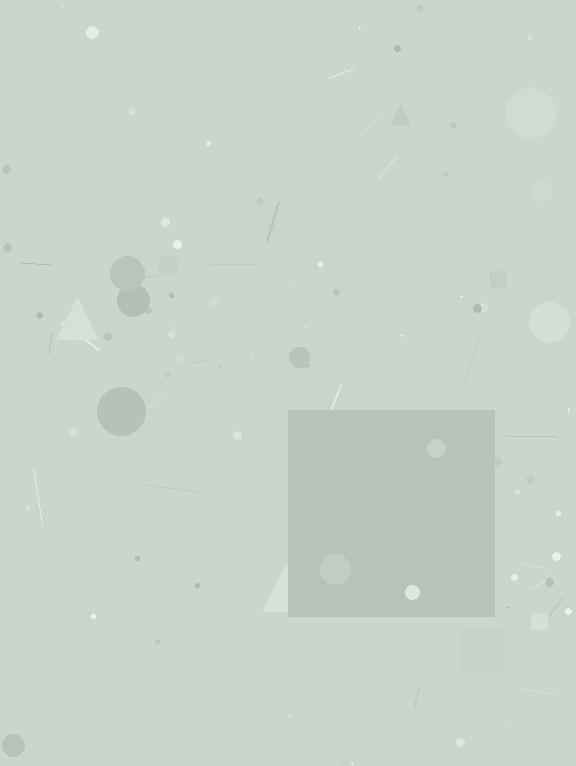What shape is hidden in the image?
A square is hidden in the image.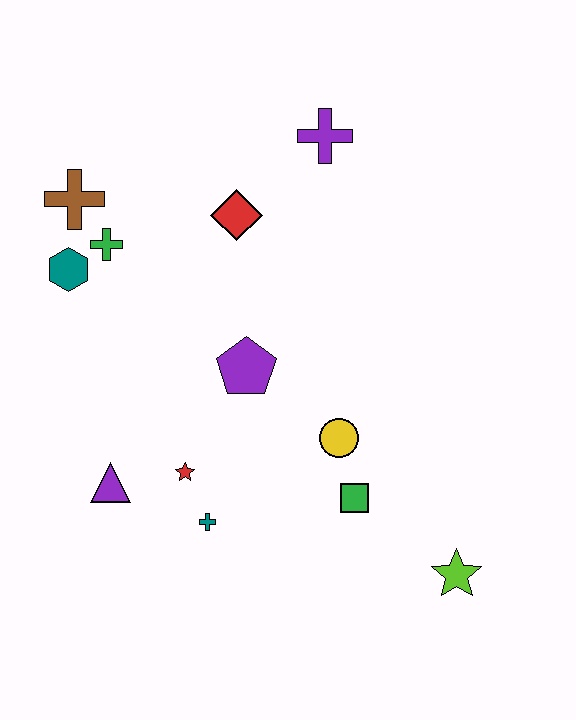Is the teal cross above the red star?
No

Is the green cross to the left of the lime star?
Yes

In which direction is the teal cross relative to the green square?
The teal cross is to the left of the green square.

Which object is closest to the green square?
The yellow circle is closest to the green square.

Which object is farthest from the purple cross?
The lime star is farthest from the purple cross.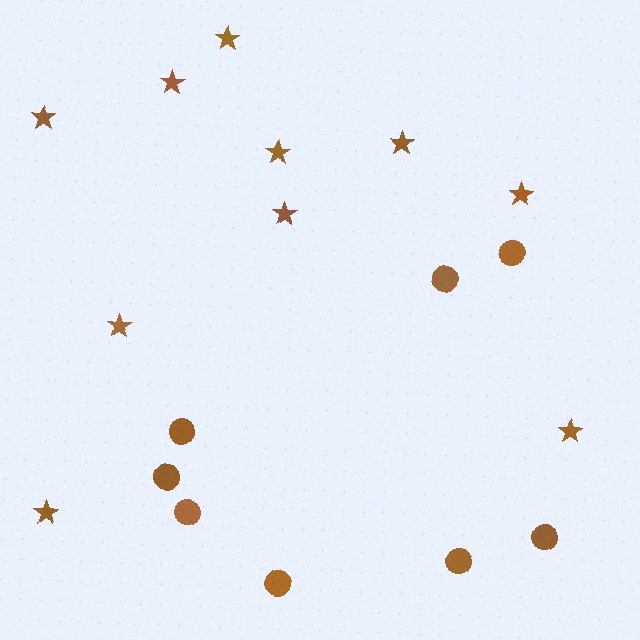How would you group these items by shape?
There are 2 groups: one group of circles (8) and one group of stars (10).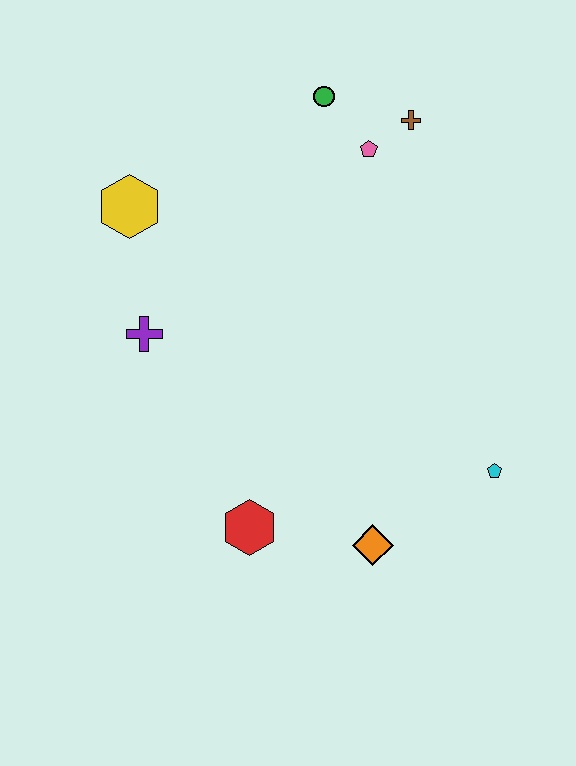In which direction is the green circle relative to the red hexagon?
The green circle is above the red hexagon.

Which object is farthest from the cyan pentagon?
The yellow hexagon is farthest from the cyan pentagon.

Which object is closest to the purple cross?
The yellow hexagon is closest to the purple cross.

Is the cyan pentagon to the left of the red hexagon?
No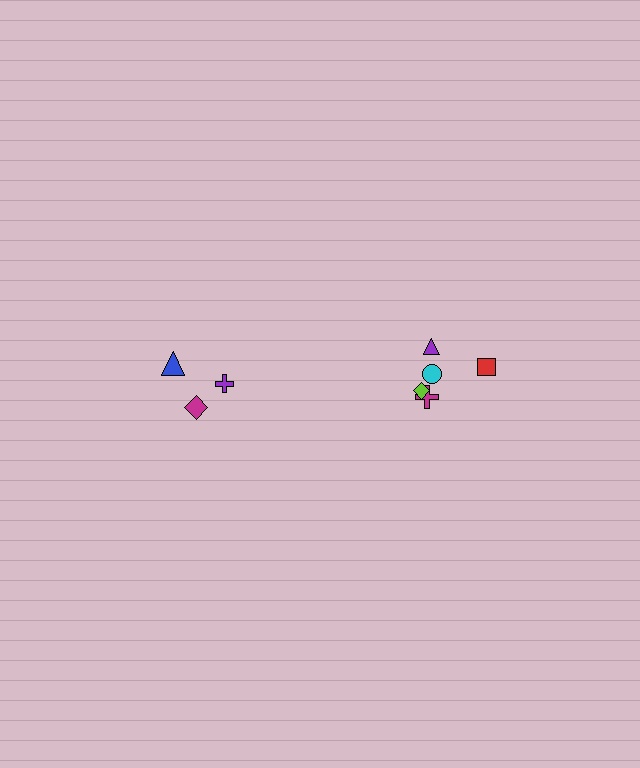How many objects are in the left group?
There are 3 objects.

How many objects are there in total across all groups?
There are 8 objects.